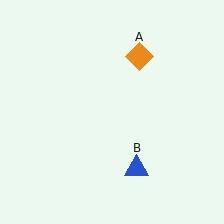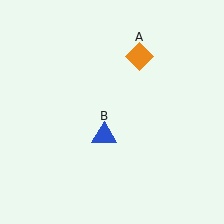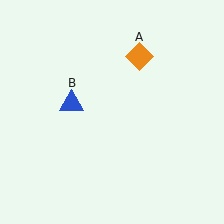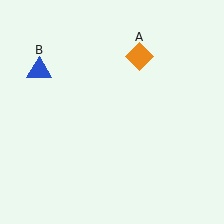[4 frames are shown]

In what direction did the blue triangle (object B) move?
The blue triangle (object B) moved up and to the left.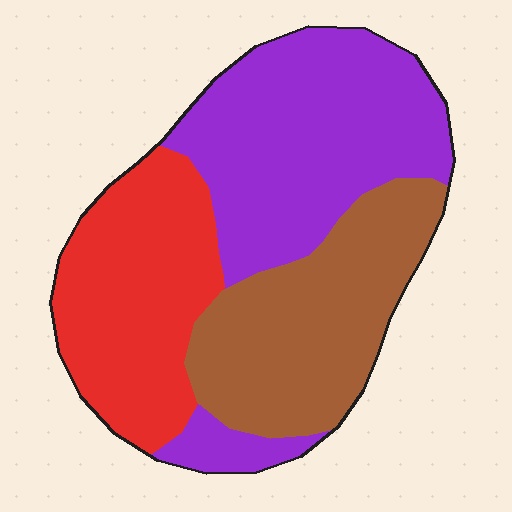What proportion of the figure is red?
Red takes up between a quarter and a half of the figure.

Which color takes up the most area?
Purple, at roughly 40%.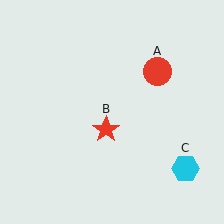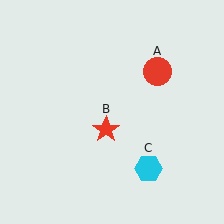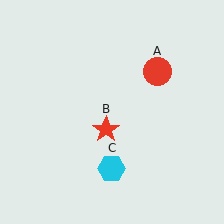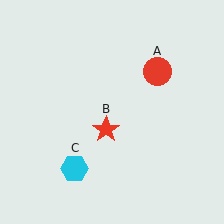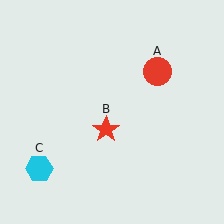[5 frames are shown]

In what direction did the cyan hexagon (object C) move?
The cyan hexagon (object C) moved left.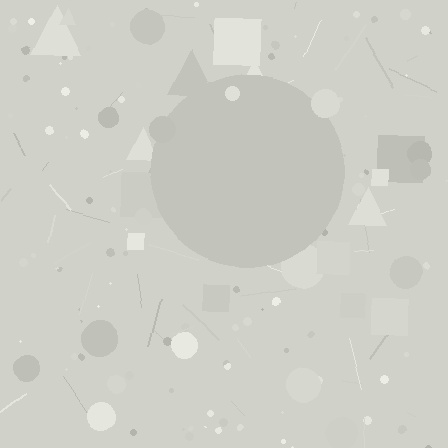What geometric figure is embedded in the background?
A circle is embedded in the background.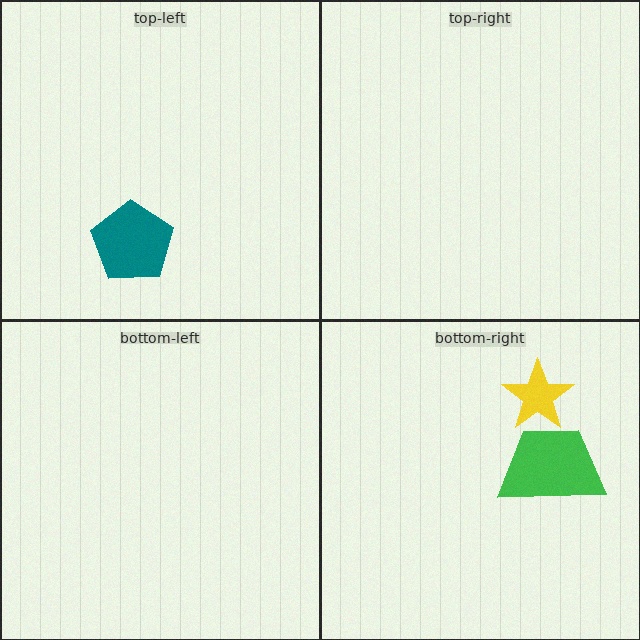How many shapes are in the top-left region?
1.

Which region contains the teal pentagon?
The top-left region.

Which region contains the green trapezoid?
The bottom-right region.